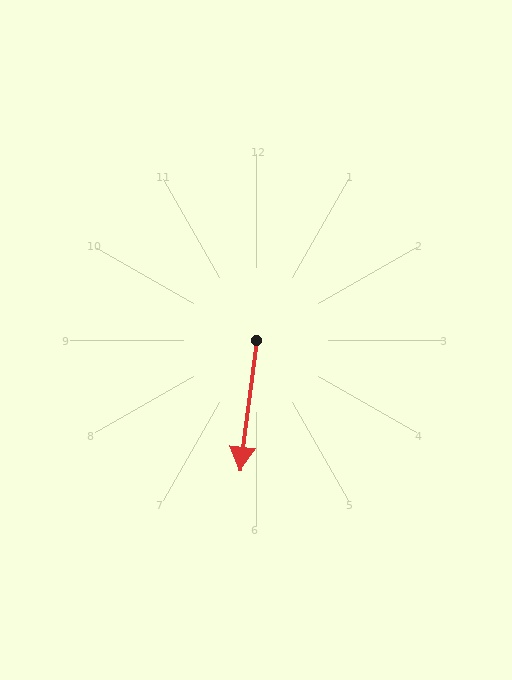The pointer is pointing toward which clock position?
Roughly 6 o'clock.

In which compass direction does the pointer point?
South.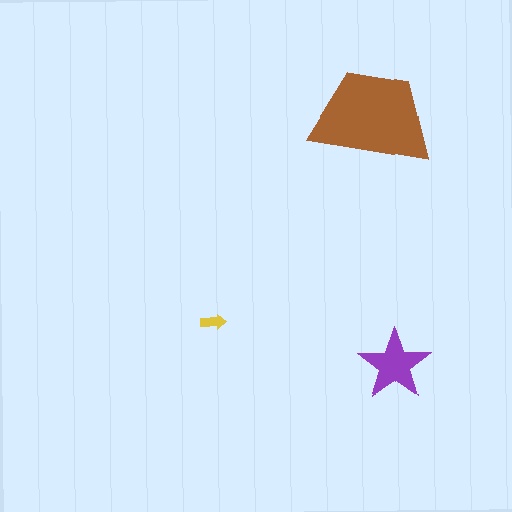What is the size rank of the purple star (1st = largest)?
2nd.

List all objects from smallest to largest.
The yellow arrow, the purple star, the brown trapezoid.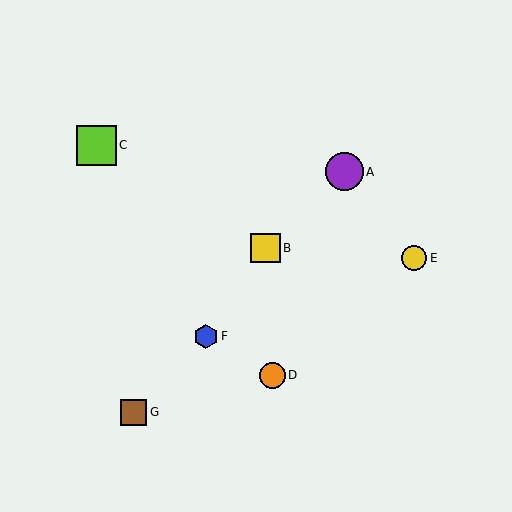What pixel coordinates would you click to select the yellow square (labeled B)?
Click at (265, 248) to select the yellow square B.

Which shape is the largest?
The lime square (labeled C) is the largest.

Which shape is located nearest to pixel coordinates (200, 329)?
The blue hexagon (labeled F) at (206, 336) is nearest to that location.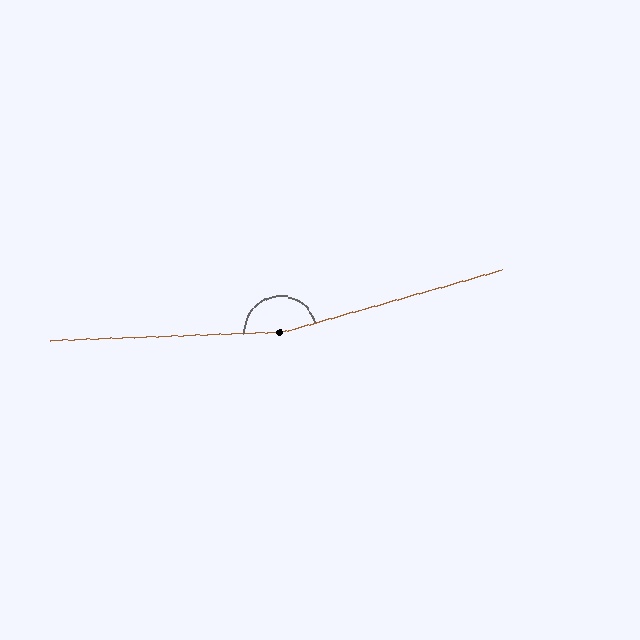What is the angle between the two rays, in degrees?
Approximately 166 degrees.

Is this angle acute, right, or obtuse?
It is obtuse.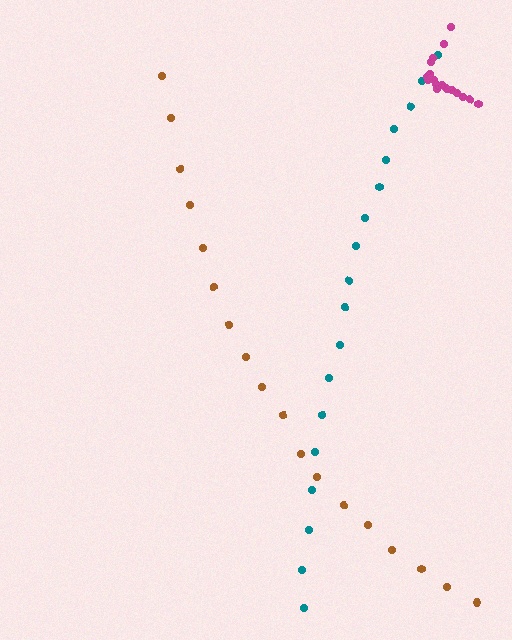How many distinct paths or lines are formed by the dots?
There are 3 distinct paths.